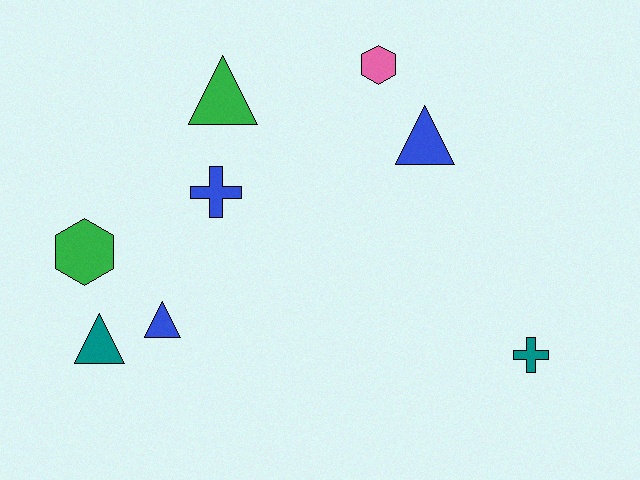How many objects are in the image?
There are 8 objects.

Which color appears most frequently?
Blue, with 3 objects.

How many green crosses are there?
There are no green crosses.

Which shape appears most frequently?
Triangle, with 4 objects.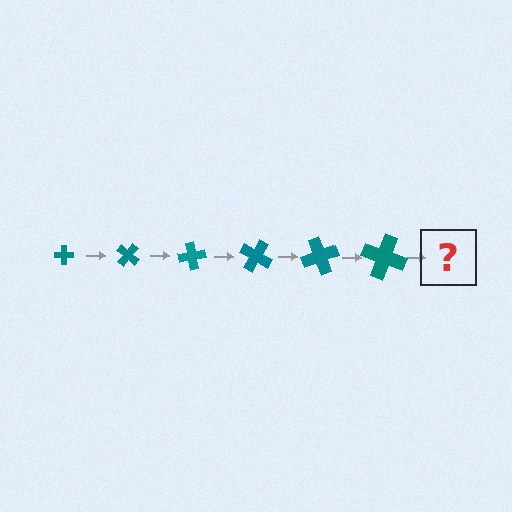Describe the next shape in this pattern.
It should be a cross, larger than the previous one and rotated 240 degrees from the start.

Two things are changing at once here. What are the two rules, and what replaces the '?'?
The two rules are that the cross grows larger each step and it rotates 40 degrees each step. The '?' should be a cross, larger than the previous one and rotated 240 degrees from the start.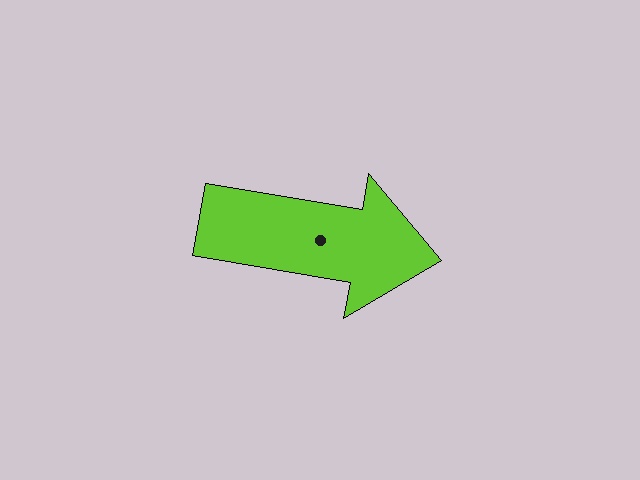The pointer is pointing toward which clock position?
Roughly 3 o'clock.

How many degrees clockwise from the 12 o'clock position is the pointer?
Approximately 100 degrees.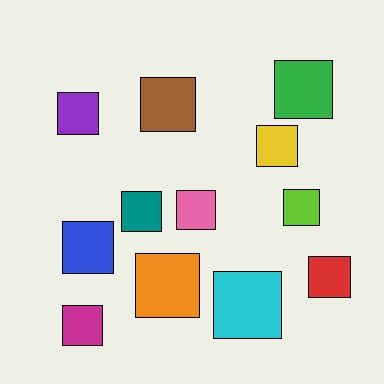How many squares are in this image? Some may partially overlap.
There are 12 squares.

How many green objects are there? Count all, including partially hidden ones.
There is 1 green object.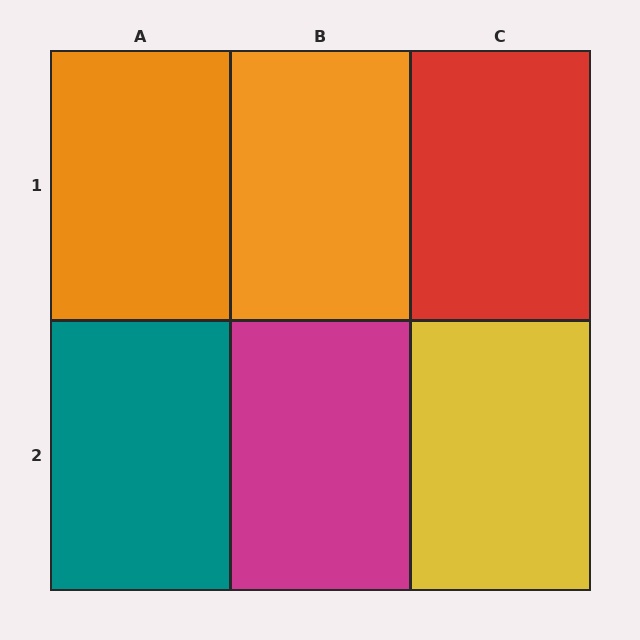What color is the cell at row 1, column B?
Orange.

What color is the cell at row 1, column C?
Red.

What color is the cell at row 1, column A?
Orange.